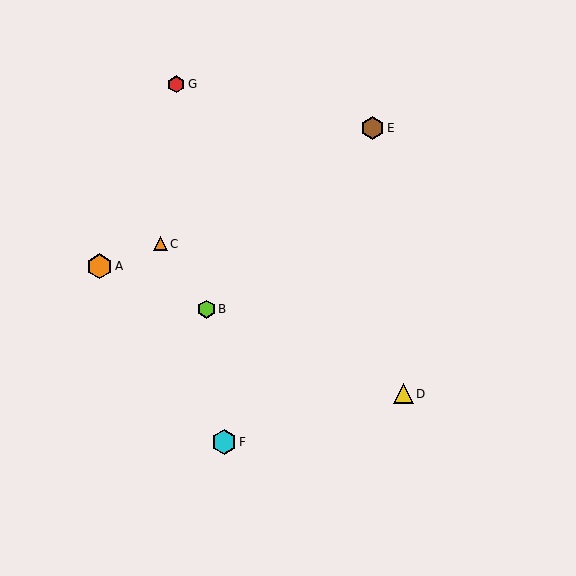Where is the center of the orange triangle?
The center of the orange triangle is at (160, 244).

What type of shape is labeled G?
Shape G is a red hexagon.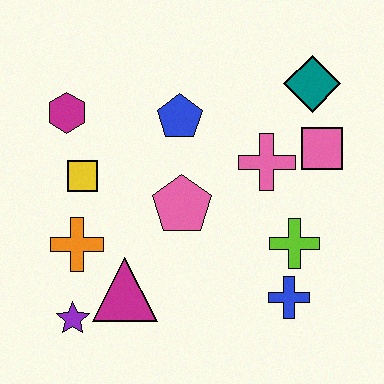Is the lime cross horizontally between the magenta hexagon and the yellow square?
No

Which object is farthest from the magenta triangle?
The teal diamond is farthest from the magenta triangle.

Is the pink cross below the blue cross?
No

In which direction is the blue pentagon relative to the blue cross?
The blue pentagon is above the blue cross.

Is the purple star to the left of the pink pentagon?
Yes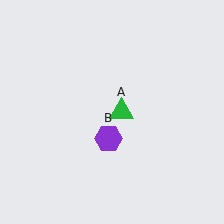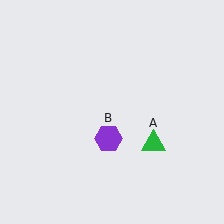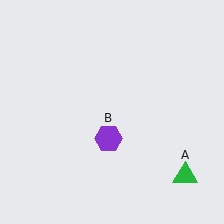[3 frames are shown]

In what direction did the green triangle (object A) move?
The green triangle (object A) moved down and to the right.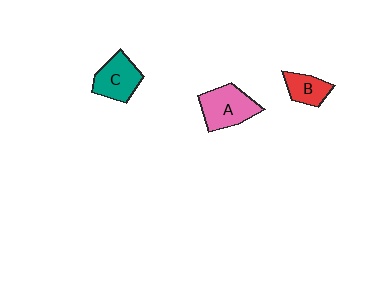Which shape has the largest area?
Shape A (pink).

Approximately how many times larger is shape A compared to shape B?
Approximately 1.6 times.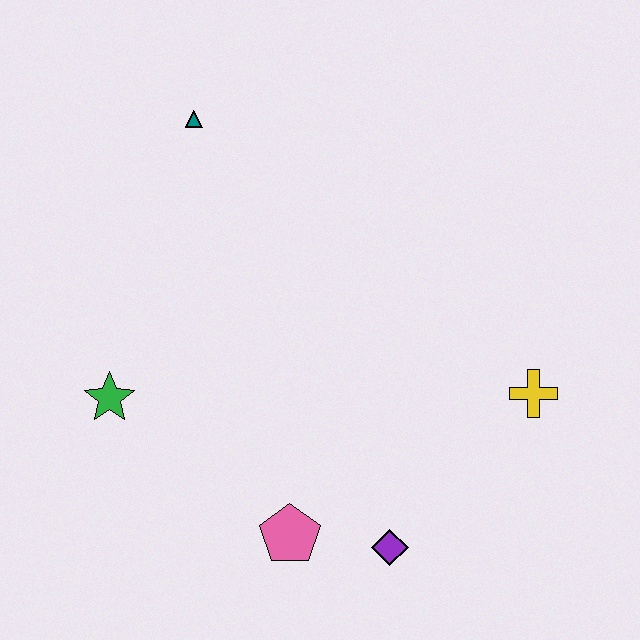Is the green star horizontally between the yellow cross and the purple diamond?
No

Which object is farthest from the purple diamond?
The teal triangle is farthest from the purple diamond.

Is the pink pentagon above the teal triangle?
No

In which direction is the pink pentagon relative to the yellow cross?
The pink pentagon is to the left of the yellow cross.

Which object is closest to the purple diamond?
The pink pentagon is closest to the purple diamond.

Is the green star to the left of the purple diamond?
Yes